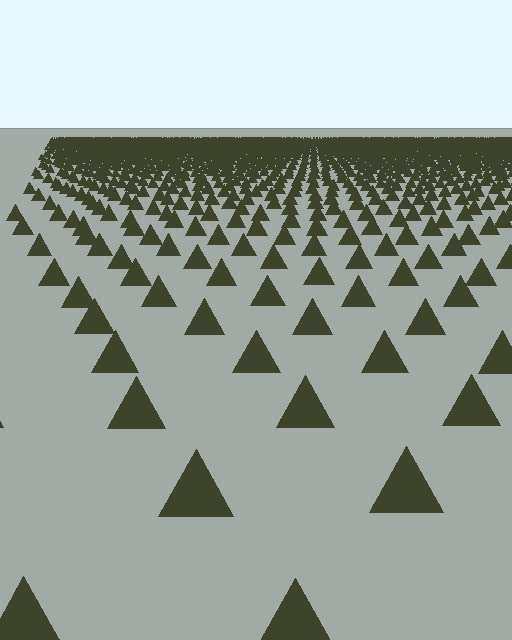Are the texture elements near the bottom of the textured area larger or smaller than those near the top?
Larger. Near the bottom, elements are closer to the viewer and appear at a bigger on-screen size.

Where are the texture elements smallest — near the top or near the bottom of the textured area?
Near the top.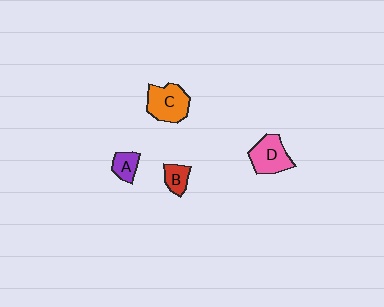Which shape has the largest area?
Shape C (orange).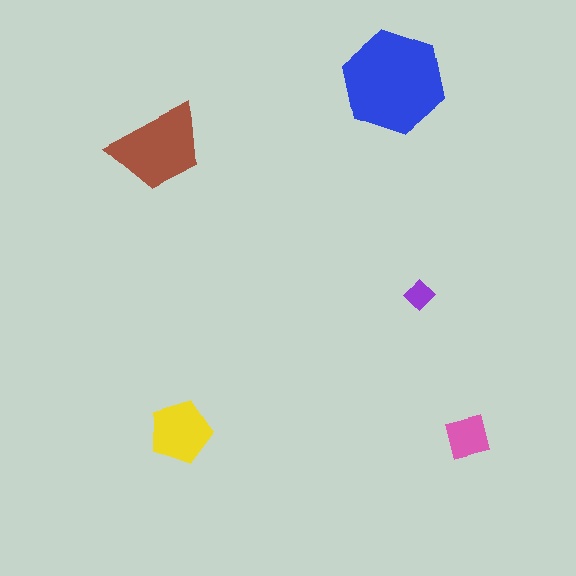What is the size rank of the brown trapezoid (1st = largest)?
2nd.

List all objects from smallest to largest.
The purple diamond, the pink square, the yellow pentagon, the brown trapezoid, the blue hexagon.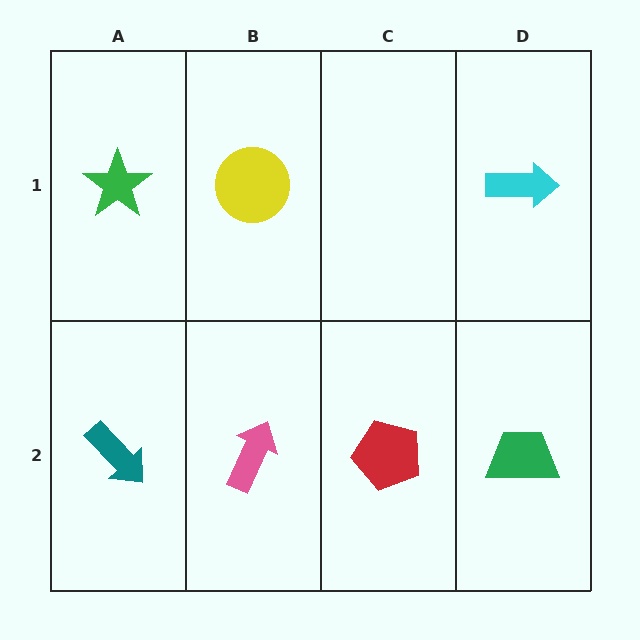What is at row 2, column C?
A red pentagon.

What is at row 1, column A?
A green star.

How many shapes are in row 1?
3 shapes.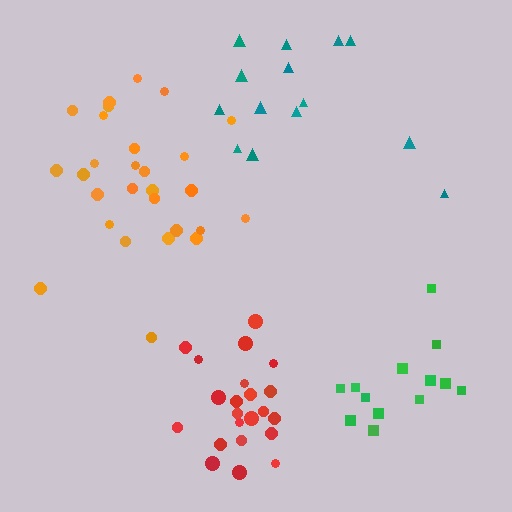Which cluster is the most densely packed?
Red.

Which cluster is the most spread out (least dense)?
Teal.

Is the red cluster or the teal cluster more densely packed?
Red.